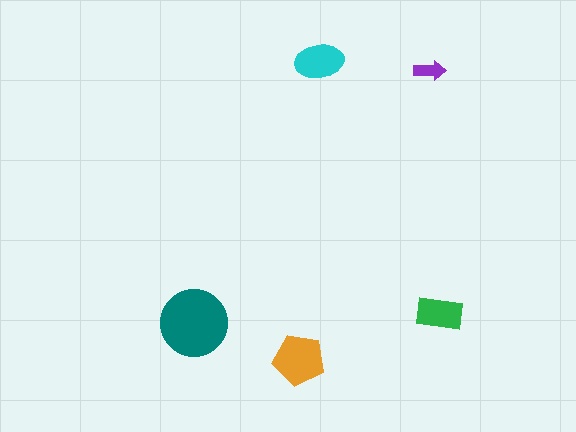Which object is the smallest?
The purple arrow.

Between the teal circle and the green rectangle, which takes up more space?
The teal circle.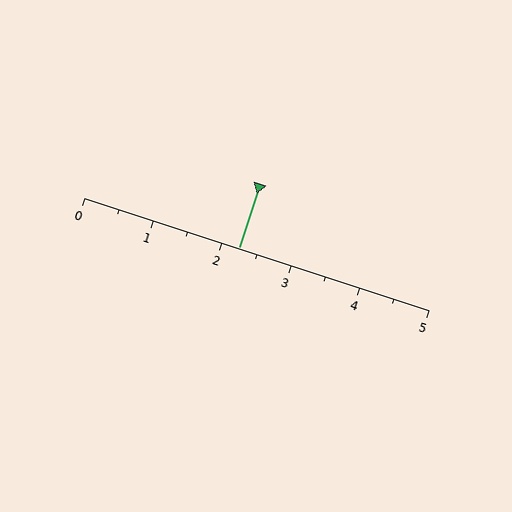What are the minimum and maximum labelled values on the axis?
The axis runs from 0 to 5.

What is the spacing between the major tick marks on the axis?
The major ticks are spaced 1 apart.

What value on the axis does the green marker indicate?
The marker indicates approximately 2.2.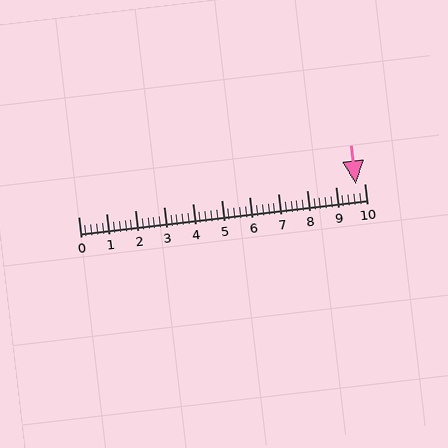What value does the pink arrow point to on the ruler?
The pink arrow points to approximately 9.7.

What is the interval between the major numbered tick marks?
The major tick marks are spaced 1 units apart.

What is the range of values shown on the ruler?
The ruler shows values from 0 to 10.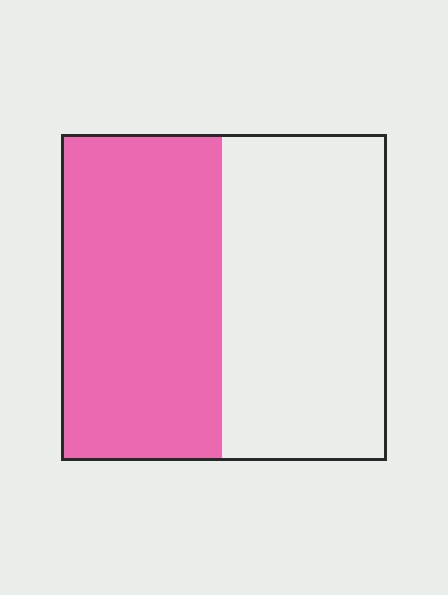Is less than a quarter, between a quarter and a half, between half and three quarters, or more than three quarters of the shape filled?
Between a quarter and a half.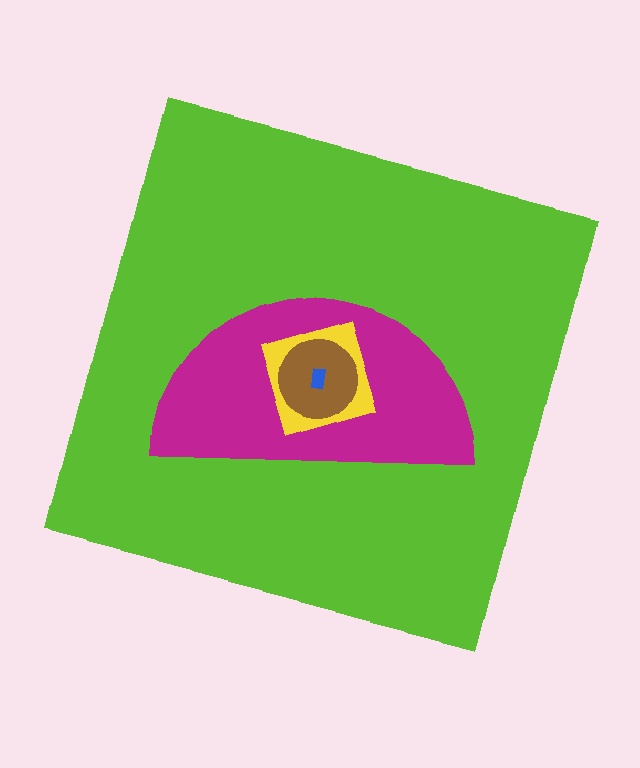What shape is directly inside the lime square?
The magenta semicircle.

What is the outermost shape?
The lime square.